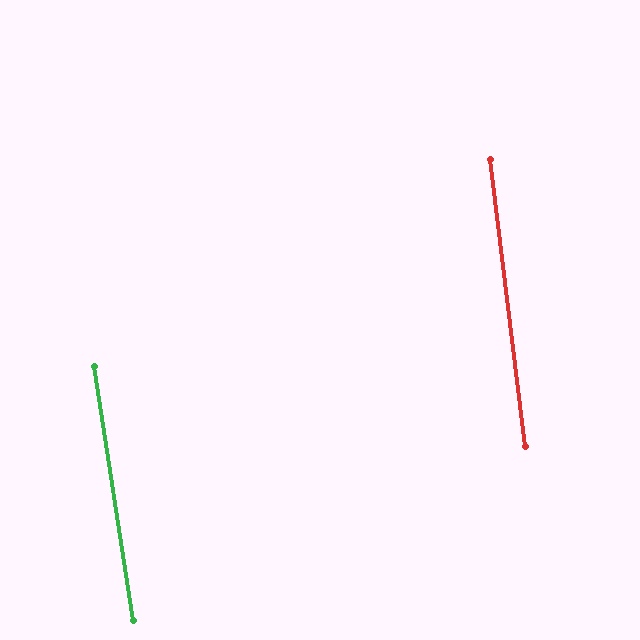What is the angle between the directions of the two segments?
Approximately 2 degrees.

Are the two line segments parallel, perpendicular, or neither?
Parallel — their directions differ by only 1.9°.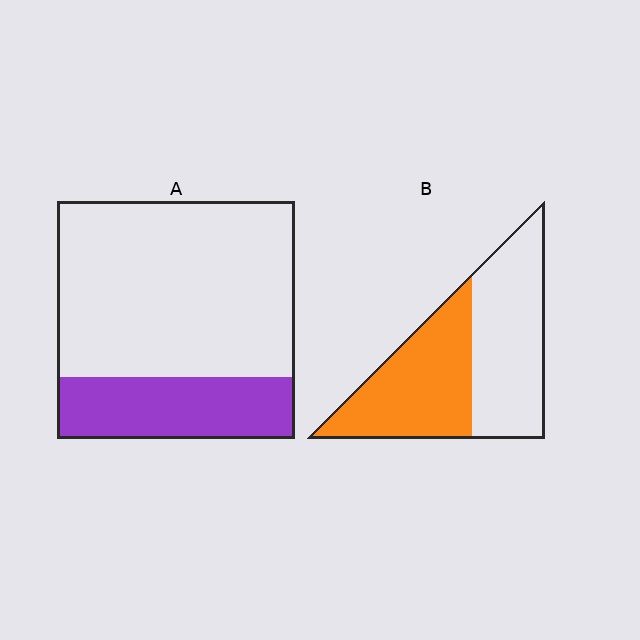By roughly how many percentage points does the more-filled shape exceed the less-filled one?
By roughly 20 percentage points (B over A).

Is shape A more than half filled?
No.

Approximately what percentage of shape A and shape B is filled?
A is approximately 25% and B is approximately 50%.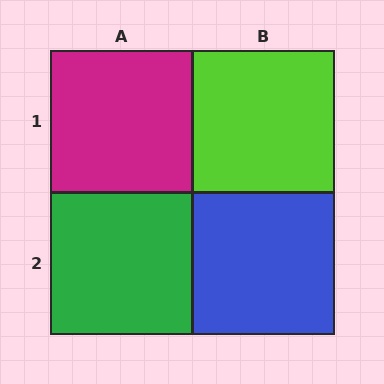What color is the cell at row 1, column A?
Magenta.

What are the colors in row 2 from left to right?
Green, blue.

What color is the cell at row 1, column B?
Lime.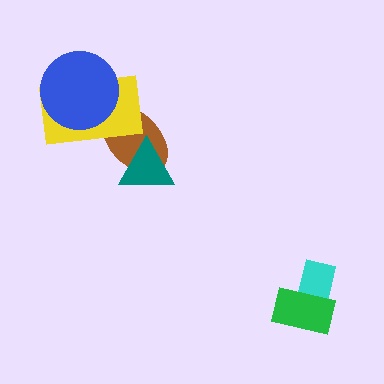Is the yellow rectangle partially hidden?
Yes, it is partially covered by another shape.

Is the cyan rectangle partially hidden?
Yes, it is partially covered by another shape.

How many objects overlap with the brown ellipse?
2 objects overlap with the brown ellipse.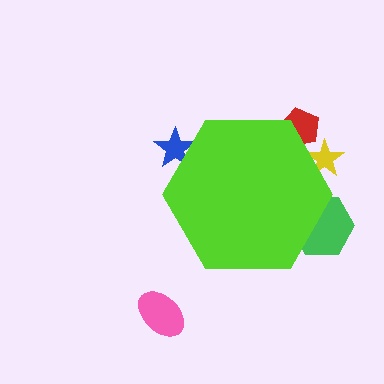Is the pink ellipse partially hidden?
No, the pink ellipse is fully visible.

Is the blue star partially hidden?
Yes, the blue star is partially hidden behind the lime hexagon.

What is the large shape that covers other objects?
A lime hexagon.